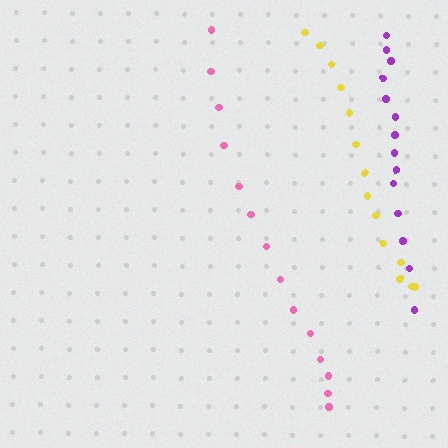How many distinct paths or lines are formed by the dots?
There are 3 distinct paths.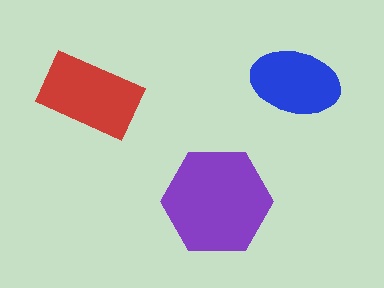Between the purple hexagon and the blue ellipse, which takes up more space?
The purple hexagon.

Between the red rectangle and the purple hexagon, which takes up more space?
The purple hexagon.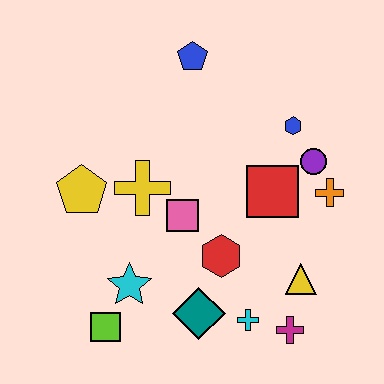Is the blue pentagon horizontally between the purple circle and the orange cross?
No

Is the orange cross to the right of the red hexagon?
Yes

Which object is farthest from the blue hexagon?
The lime square is farthest from the blue hexagon.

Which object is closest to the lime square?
The cyan star is closest to the lime square.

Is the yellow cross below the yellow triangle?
No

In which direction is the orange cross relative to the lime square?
The orange cross is to the right of the lime square.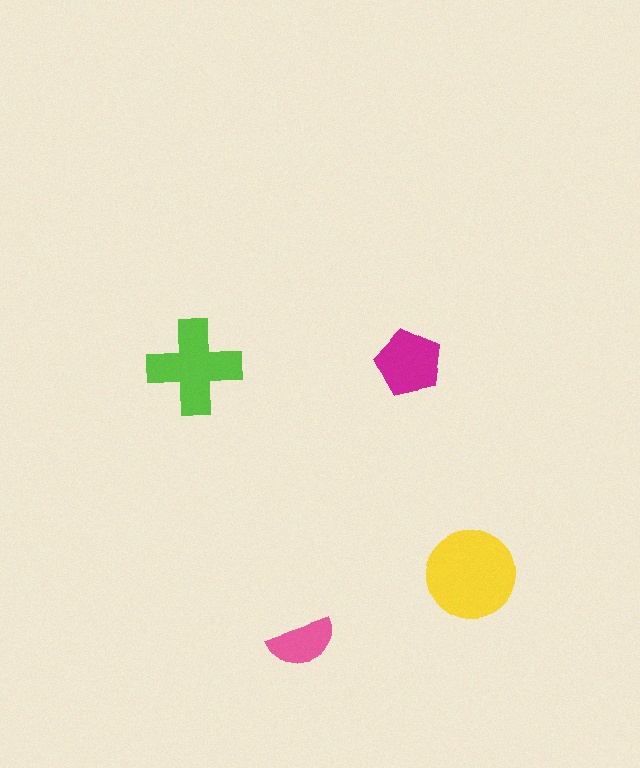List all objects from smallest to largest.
The pink semicircle, the magenta pentagon, the lime cross, the yellow circle.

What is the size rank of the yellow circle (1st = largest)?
1st.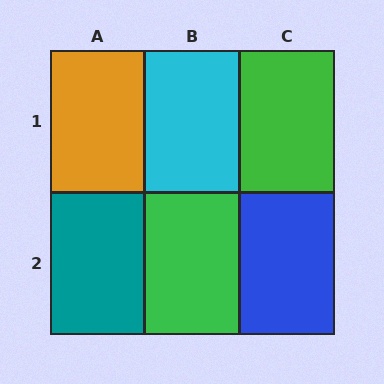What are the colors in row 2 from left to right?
Teal, green, blue.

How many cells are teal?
1 cell is teal.